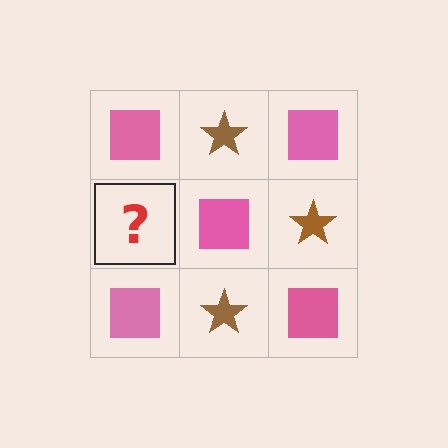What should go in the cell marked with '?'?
The missing cell should contain a brown star.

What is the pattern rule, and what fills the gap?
The rule is that it alternates pink square and brown star in a checkerboard pattern. The gap should be filled with a brown star.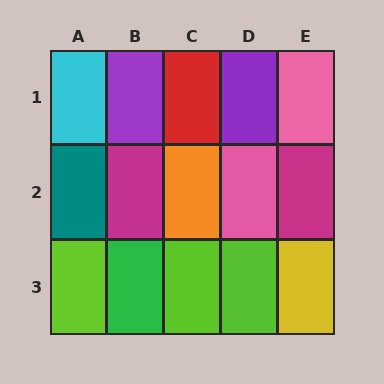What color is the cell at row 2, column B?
Magenta.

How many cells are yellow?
1 cell is yellow.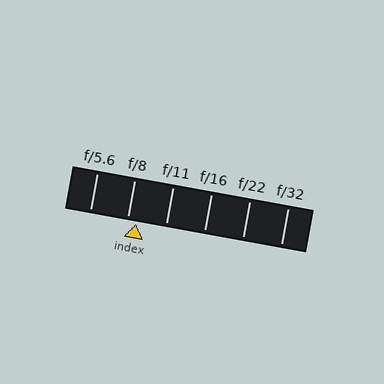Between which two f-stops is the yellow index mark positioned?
The index mark is between f/8 and f/11.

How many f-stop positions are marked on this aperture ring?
There are 6 f-stop positions marked.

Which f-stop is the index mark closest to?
The index mark is closest to f/8.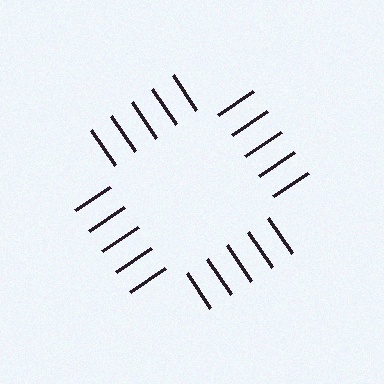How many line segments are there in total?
20 — 5 along each of the 4 edges.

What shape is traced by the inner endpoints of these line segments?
An illusory square — the line segments terminate on its edges but no continuous stroke is drawn.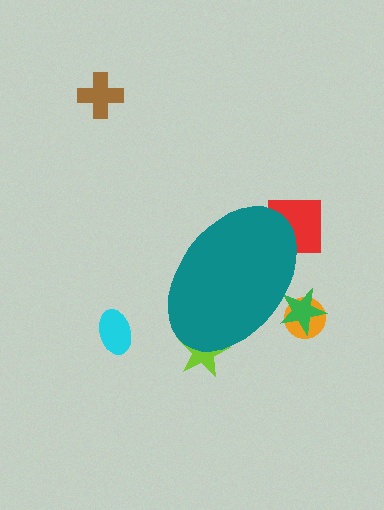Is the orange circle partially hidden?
Yes, the orange circle is partially hidden behind the teal ellipse.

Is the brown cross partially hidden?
No, the brown cross is fully visible.